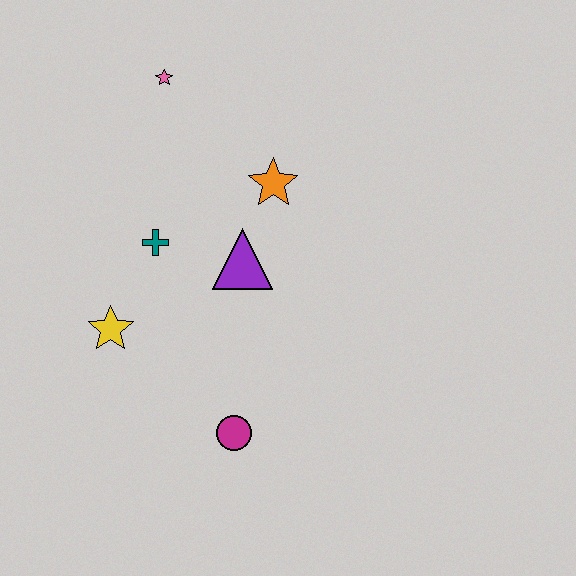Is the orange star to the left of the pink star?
No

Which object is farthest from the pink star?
The magenta circle is farthest from the pink star.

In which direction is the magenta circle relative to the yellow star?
The magenta circle is to the right of the yellow star.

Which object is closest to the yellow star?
The teal cross is closest to the yellow star.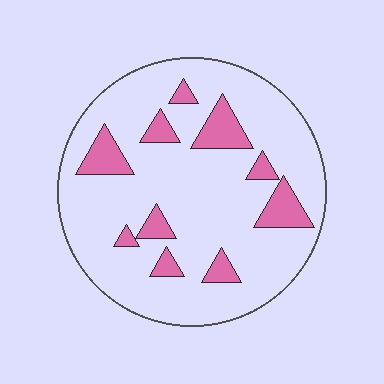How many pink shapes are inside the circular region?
10.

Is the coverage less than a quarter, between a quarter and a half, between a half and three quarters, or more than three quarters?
Less than a quarter.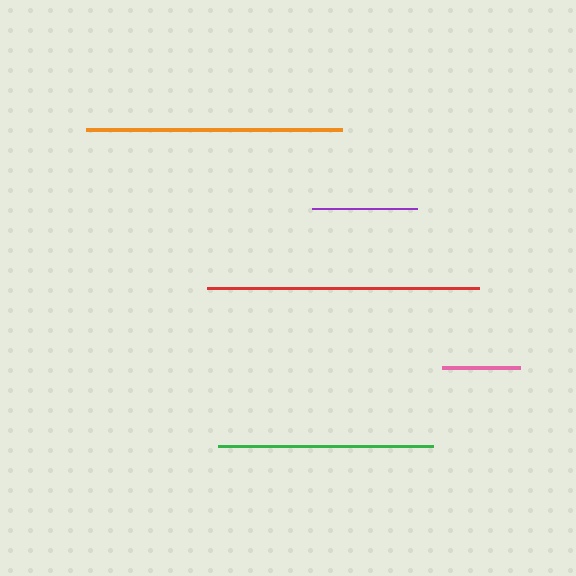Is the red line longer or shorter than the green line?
The red line is longer than the green line.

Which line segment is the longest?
The red line is the longest at approximately 272 pixels.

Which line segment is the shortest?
The pink line is the shortest at approximately 78 pixels.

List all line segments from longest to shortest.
From longest to shortest: red, orange, green, purple, pink.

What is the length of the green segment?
The green segment is approximately 216 pixels long.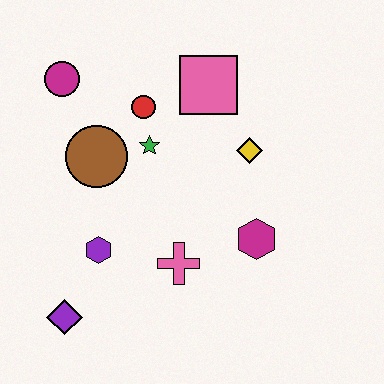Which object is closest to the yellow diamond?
The pink square is closest to the yellow diamond.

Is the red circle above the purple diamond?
Yes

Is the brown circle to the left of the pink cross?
Yes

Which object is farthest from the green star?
The purple diamond is farthest from the green star.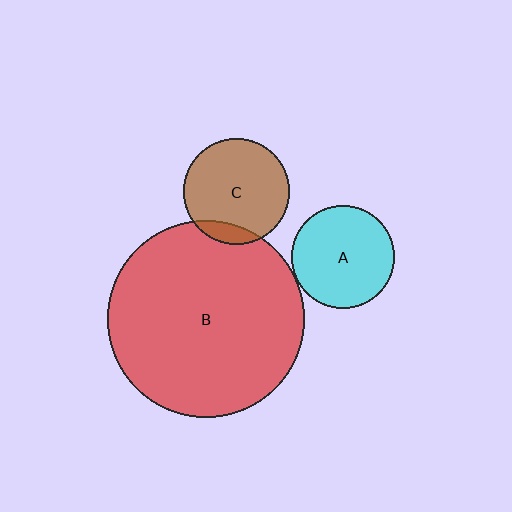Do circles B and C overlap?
Yes.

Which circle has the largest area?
Circle B (red).